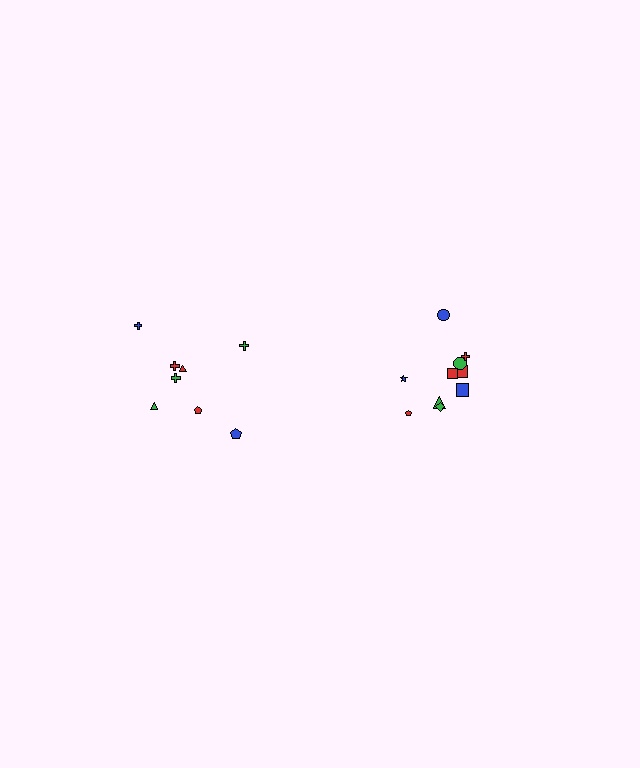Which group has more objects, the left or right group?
The right group.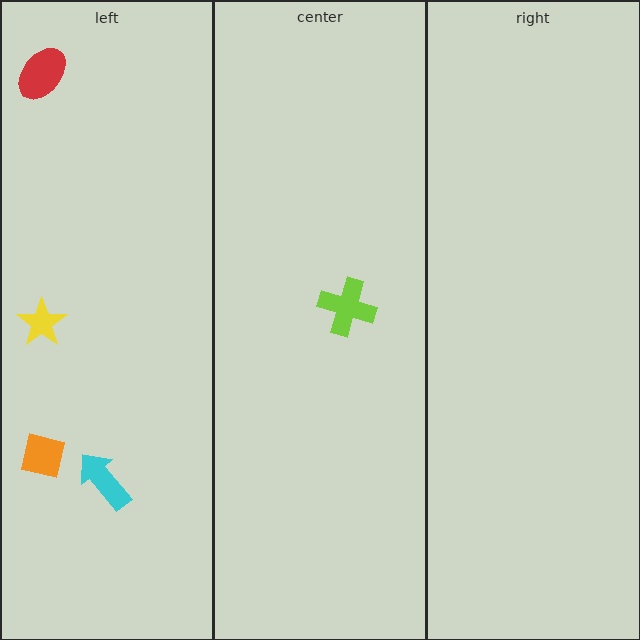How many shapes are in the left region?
4.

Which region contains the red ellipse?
The left region.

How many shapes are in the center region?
1.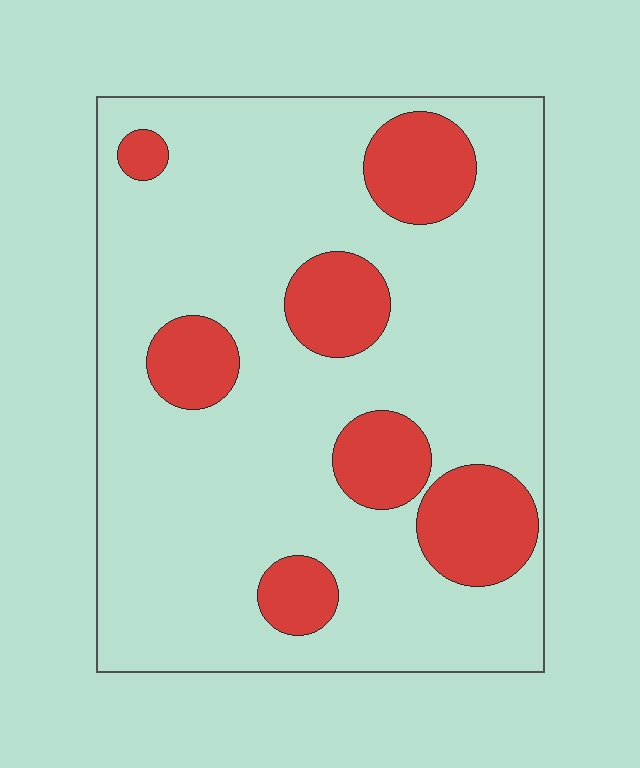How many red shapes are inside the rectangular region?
7.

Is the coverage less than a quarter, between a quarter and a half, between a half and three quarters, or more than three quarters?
Less than a quarter.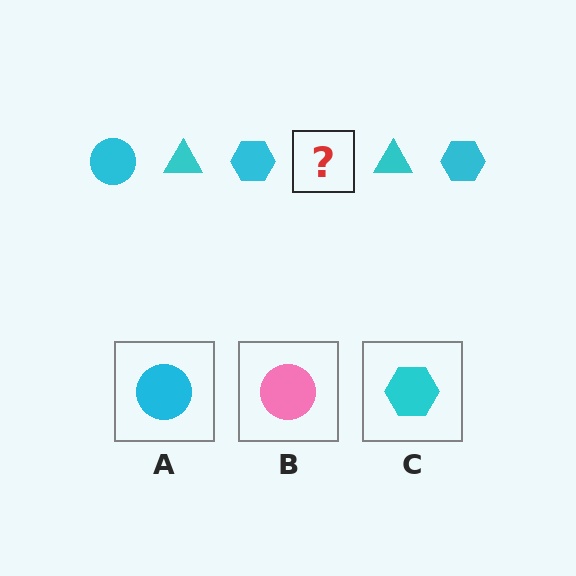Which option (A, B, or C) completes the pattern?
A.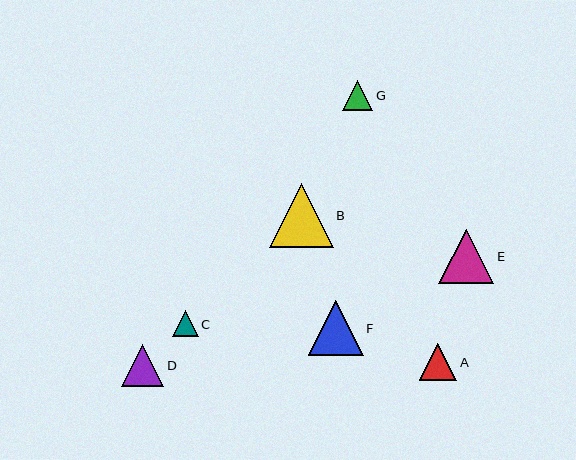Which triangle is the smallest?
Triangle C is the smallest with a size of approximately 25 pixels.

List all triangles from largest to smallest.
From largest to smallest: B, F, E, D, A, G, C.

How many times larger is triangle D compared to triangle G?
Triangle D is approximately 1.4 times the size of triangle G.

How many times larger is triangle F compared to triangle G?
Triangle F is approximately 1.8 times the size of triangle G.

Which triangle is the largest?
Triangle B is the largest with a size of approximately 64 pixels.